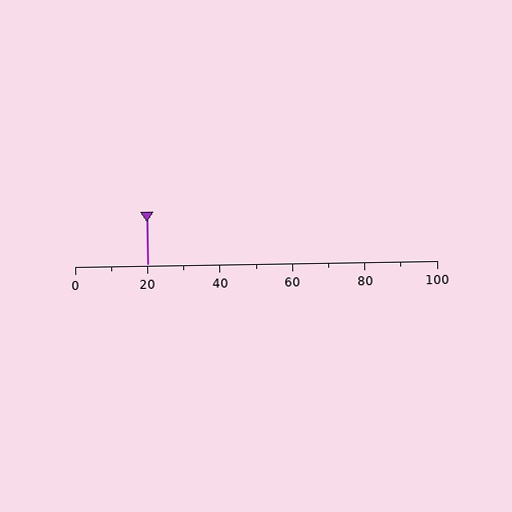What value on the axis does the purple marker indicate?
The marker indicates approximately 20.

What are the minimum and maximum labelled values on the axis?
The axis runs from 0 to 100.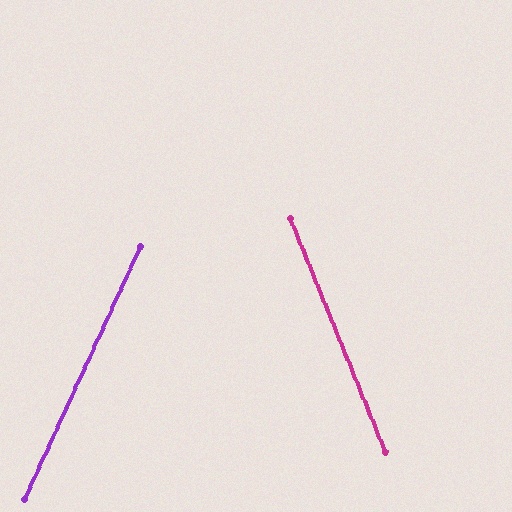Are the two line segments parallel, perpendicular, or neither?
Neither parallel nor perpendicular — they differ by about 47°.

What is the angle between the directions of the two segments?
Approximately 47 degrees.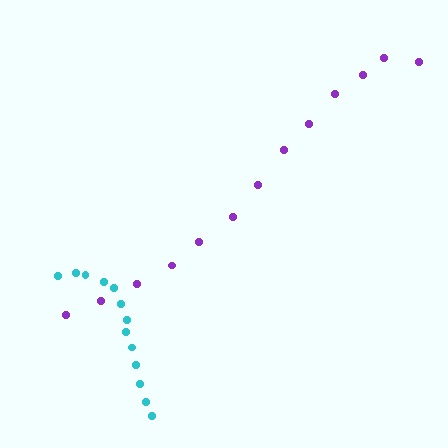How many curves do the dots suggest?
There are 2 distinct paths.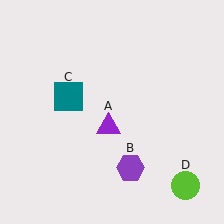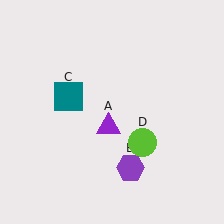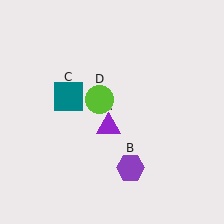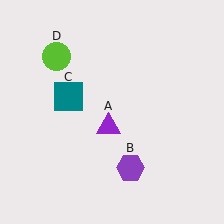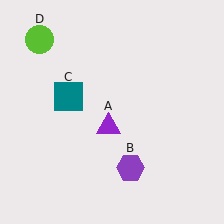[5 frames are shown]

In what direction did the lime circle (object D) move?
The lime circle (object D) moved up and to the left.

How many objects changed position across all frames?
1 object changed position: lime circle (object D).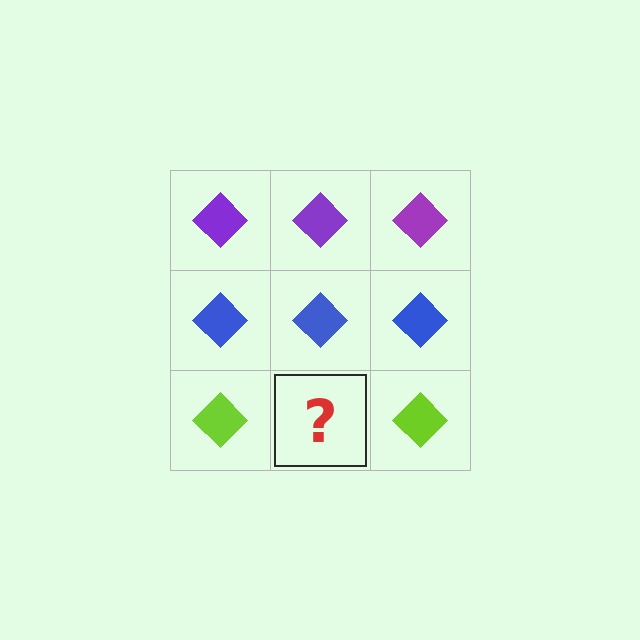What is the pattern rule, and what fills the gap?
The rule is that each row has a consistent color. The gap should be filled with a lime diamond.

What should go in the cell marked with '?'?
The missing cell should contain a lime diamond.